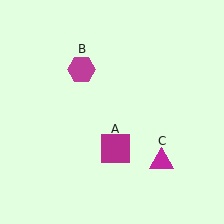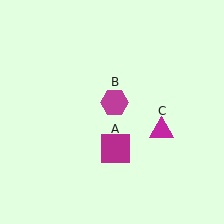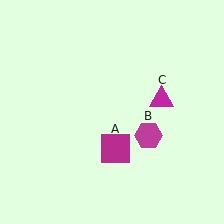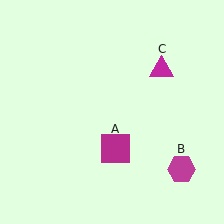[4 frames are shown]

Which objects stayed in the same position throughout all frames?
Magenta square (object A) remained stationary.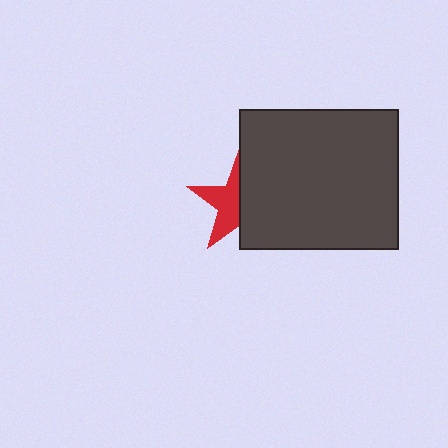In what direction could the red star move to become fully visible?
The red star could move left. That would shift it out from behind the dark gray rectangle entirely.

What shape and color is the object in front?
The object in front is a dark gray rectangle.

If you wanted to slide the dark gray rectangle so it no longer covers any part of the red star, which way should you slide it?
Slide it right — that is the most direct way to separate the two shapes.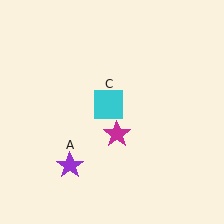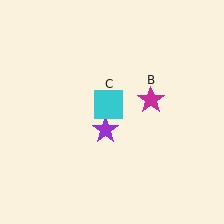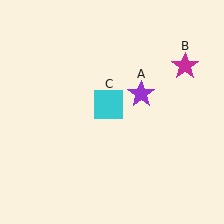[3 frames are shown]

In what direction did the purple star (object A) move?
The purple star (object A) moved up and to the right.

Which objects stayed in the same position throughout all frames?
Cyan square (object C) remained stationary.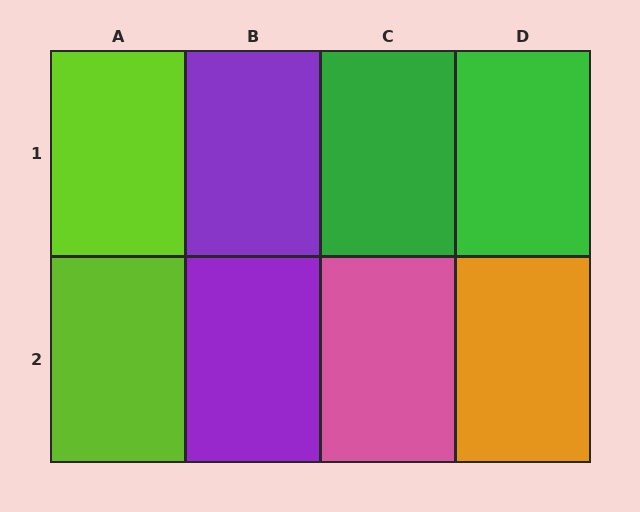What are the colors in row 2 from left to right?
Lime, purple, pink, orange.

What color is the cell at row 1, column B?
Purple.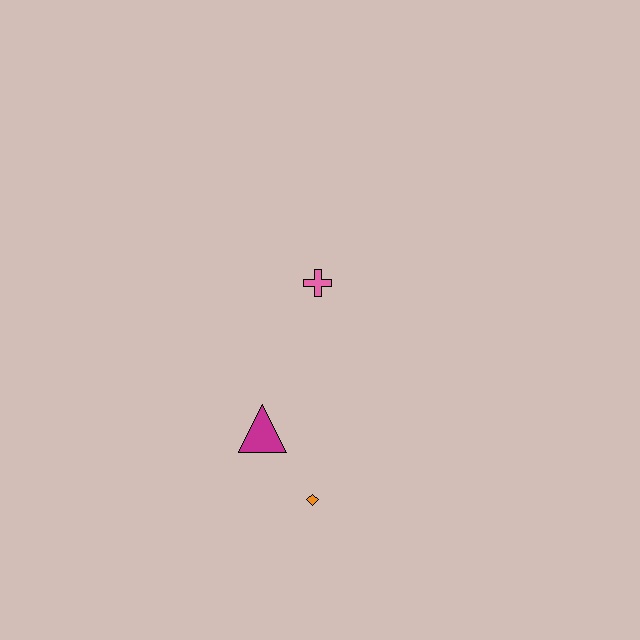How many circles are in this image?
There are no circles.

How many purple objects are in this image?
There are no purple objects.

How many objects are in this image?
There are 3 objects.